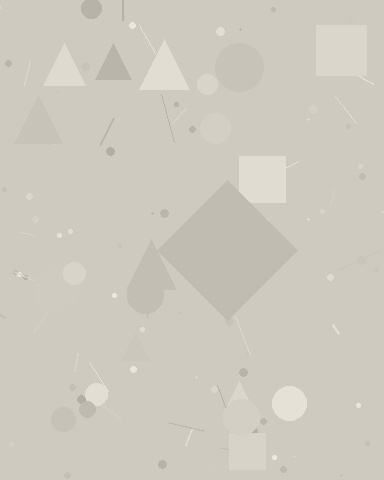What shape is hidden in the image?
A diamond is hidden in the image.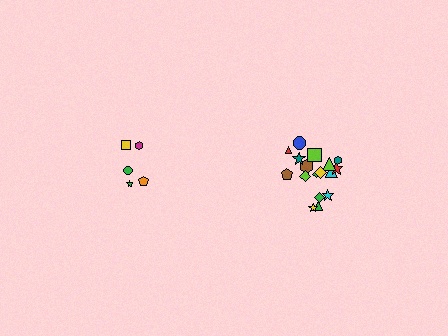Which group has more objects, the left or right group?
The right group.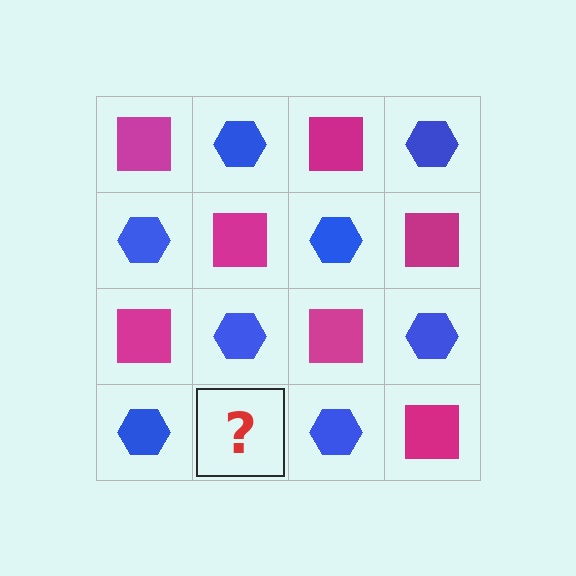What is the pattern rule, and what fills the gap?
The rule is that it alternates magenta square and blue hexagon in a checkerboard pattern. The gap should be filled with a magenta square.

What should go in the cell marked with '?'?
The missing cell should contain a magenta square.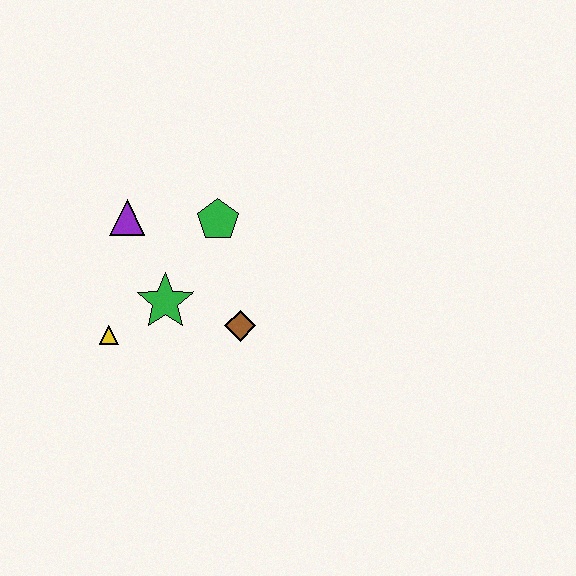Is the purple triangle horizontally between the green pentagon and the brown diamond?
No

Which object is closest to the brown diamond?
The green star is closest to the brown diamond.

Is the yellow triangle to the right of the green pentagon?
No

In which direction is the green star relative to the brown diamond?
The green star is to the left of the brown diamond.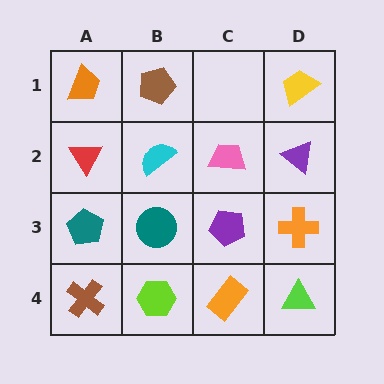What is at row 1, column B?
A brown pentagon.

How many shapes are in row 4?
4 shapes.